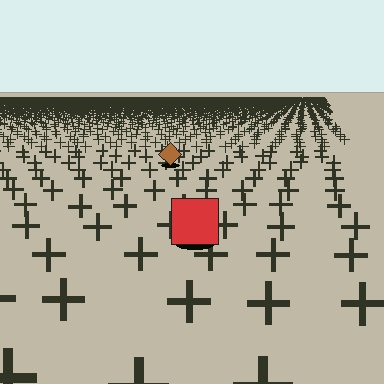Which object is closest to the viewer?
The red square is closest. The texture marks near it are larger and more spread out.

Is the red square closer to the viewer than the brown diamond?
Yes. The red square is closer — you can tell from the texture gradient: the ground texture is coarser near it.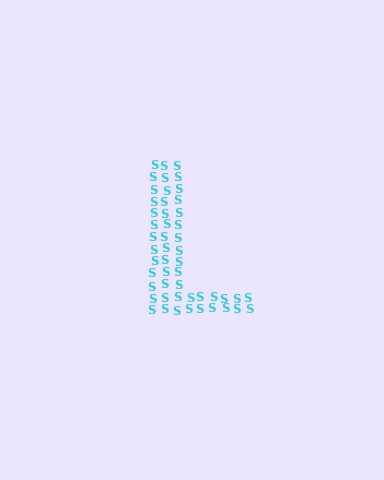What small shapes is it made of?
It is made of small letter S's.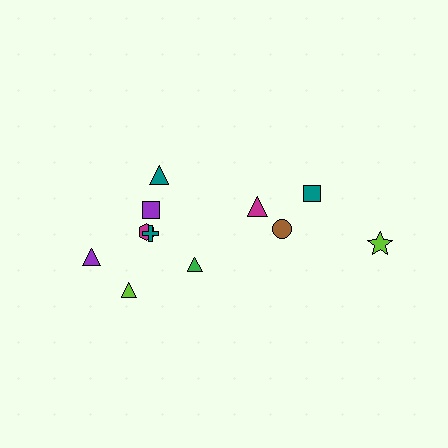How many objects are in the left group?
There are 7 objects.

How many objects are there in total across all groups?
There are 11 objects.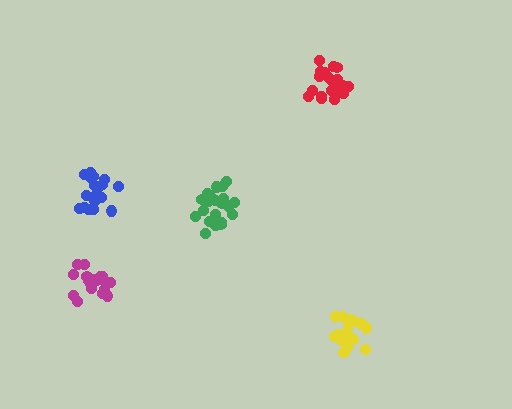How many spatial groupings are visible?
There are 5 spatial groupings.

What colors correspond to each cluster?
The clusters are colored: green, yellow, red, blue, magenta.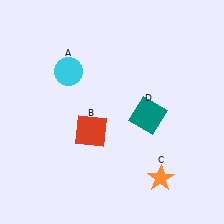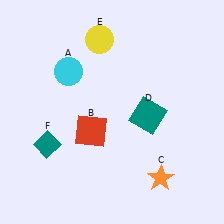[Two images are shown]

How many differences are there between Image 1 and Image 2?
There are 2 differences between the two images.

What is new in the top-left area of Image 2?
A yellow circle (E) was added in the top-left area of Image 2.